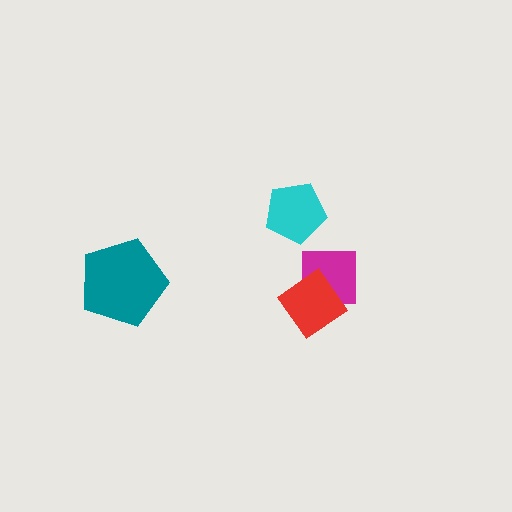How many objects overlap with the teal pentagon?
0 objects overlap with the teal pentagon.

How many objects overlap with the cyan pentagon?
0 objects overlap with the cyan pentagon.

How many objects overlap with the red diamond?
1 object overlaps with the red diamond.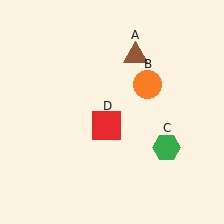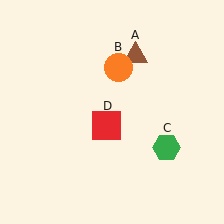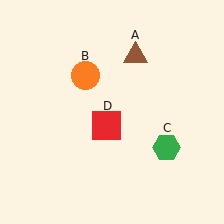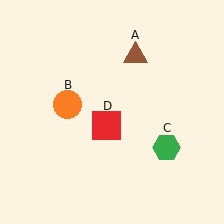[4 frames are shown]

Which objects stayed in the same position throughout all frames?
Brown triangle (object A) and green hexagon (object C) and red square (object D) remained stationary.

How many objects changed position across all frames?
1 object changed position: orange circle (object B).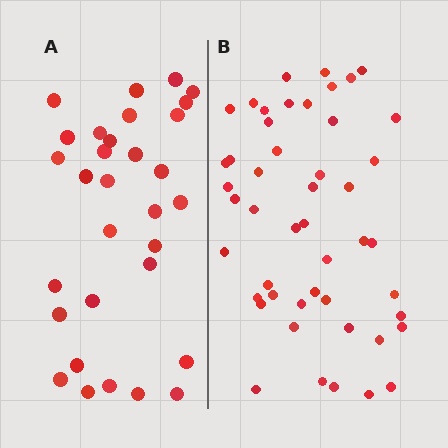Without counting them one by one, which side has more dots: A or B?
Region B (the right region) has more dots.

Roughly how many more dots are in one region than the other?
Region B has approximately 15 more dots than region A.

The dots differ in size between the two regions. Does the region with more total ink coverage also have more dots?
No. Region A has more total ink coverage because its dots are larger, but region B actually contains more individual dots. Total area can be misleading — the number of items is what matters here.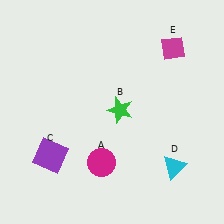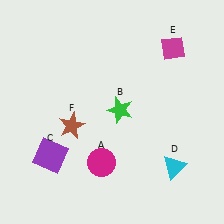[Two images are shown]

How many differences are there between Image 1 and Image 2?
There is 1 difference between the two images.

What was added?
A brown star (F) was added in Image 2.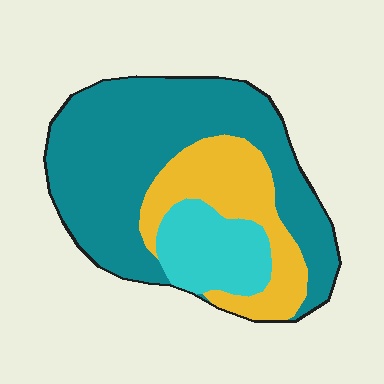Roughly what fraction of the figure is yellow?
Yellow takes up less than a quarter of the figure.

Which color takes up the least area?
Cyan, at roughly 15%.